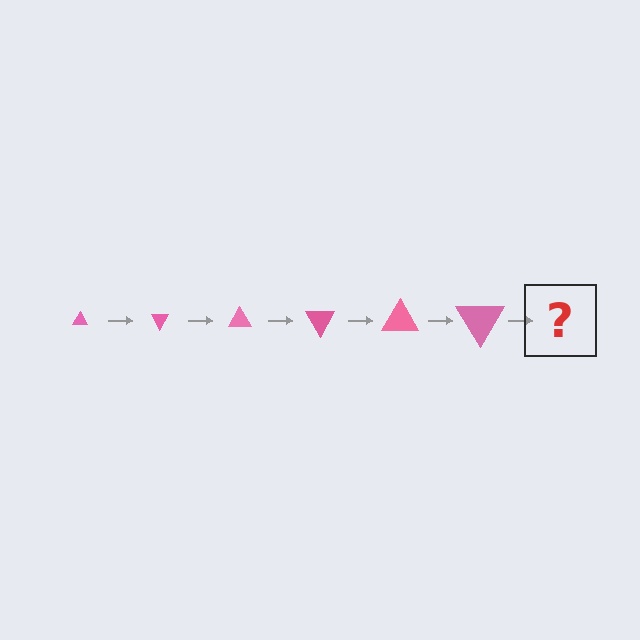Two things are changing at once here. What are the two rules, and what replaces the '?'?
The two rules are that the triangle grows larger each step and it rotates 60 degrees each step. The '?' should be a triangle, larger than the previous one and rotated 360 degrees from the start.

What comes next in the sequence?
The next element should be a triangle, larger than the previous one and rotated 360 degrees from the start.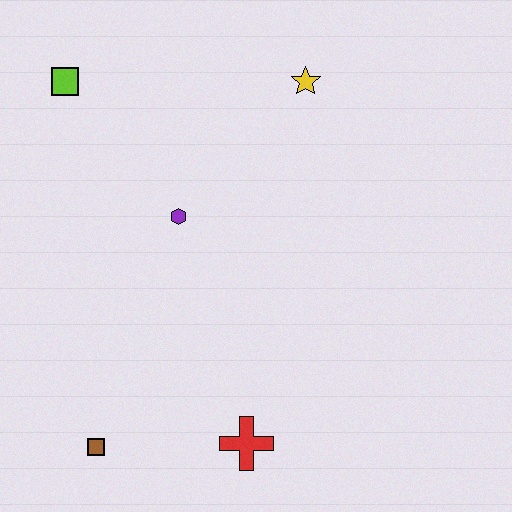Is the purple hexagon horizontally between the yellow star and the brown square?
Yes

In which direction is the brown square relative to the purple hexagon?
The brown square is below the purple hexagon.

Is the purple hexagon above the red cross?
Yes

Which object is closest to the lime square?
The purple hexagon is closest to the lime square.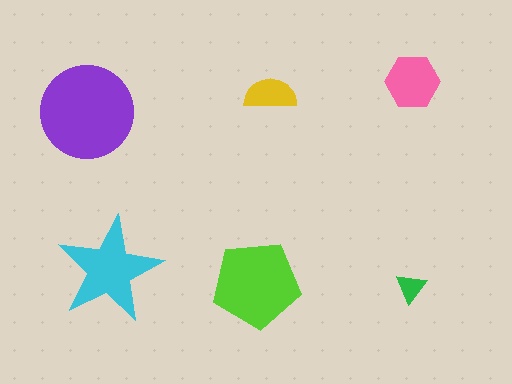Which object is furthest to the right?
The pink hexagon is rightmost.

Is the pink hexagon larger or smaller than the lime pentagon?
Smaller.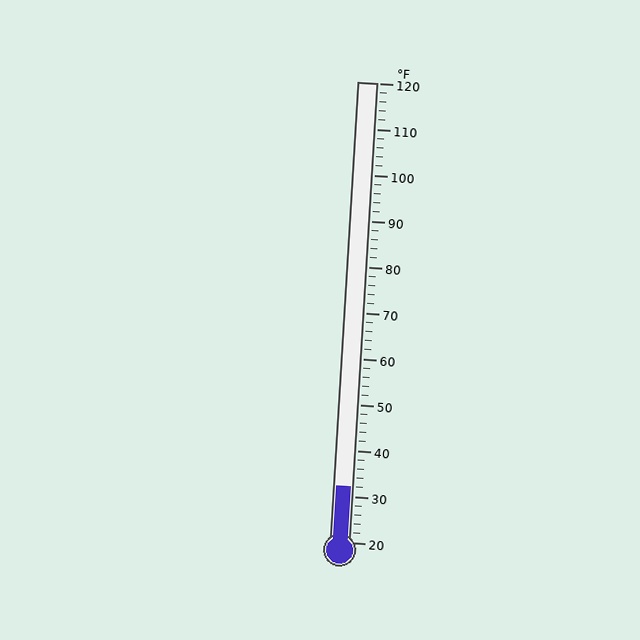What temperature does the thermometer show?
The thermometer shows approximately 32°F.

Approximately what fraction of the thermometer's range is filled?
The thermometer is filled to approximately 10% of its range.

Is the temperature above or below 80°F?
The temperature is below 80°F.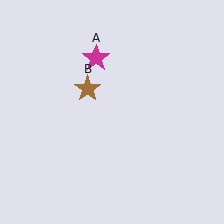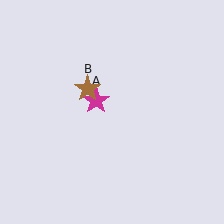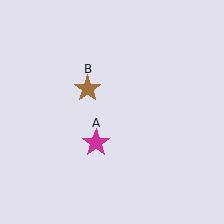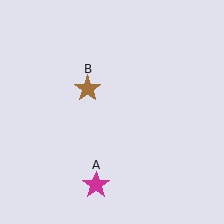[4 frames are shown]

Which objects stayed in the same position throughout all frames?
Brown star (object B) remained stationary.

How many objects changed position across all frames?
1 object changed position: magenta star (object A).